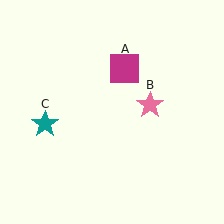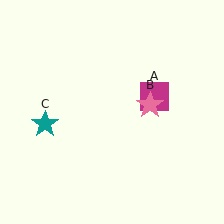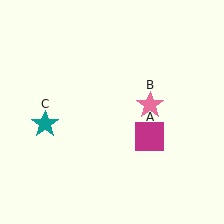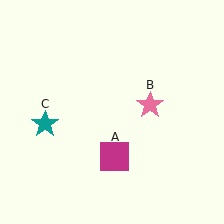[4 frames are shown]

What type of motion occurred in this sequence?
The magenta square (object A) rotated clockwise around the center of the scene.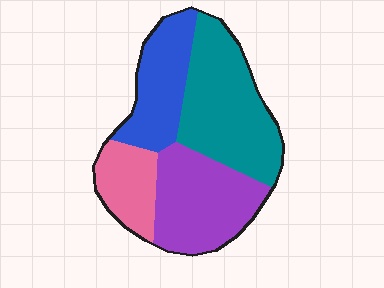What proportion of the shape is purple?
Purple takes up about one quarter (1/4) of the shape.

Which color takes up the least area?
Pink, at roughly 15%.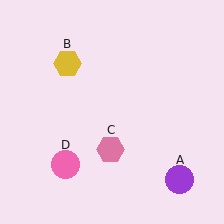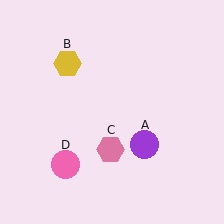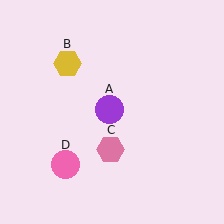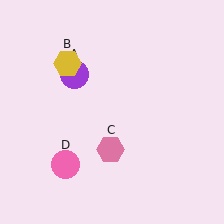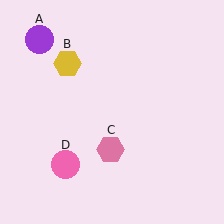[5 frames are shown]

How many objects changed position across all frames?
1 object changed position: purple circle (object A).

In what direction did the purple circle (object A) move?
The purple circle (object A) moved up and to the left.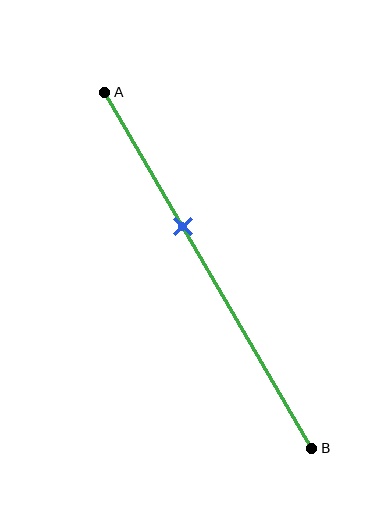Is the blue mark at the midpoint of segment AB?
No, the mark is at about 40% from A, not at the 50% midpoint.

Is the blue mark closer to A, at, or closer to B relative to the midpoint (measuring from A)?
The blue mark is closer to point A than the midpoint of segment AB.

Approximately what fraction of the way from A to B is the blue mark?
The blue mark is approximately 40% of the way from A to B.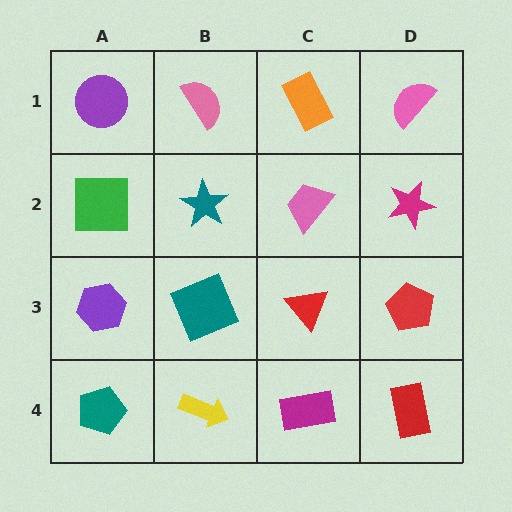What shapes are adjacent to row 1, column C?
A pink trapezoid (row 2, column C), a pink semicircle (row 1, column B), a pink semicircle (row 1, column D).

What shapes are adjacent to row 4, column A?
A purple hexagon (row 3, column A), a yellow arrow (row 4, column B).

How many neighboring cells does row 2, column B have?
4.